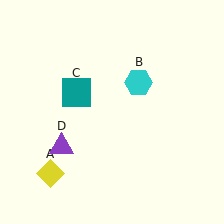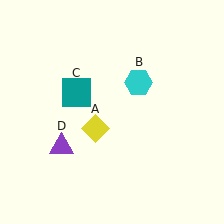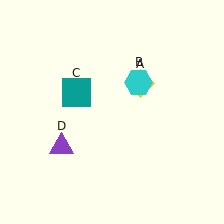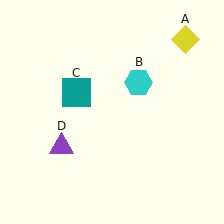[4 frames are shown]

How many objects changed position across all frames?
1 object changed position: yellow diamond (object A).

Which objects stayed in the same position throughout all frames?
Cyan hexagon (object B) and teal square (object C) and purple triangle (object D) remained stationary.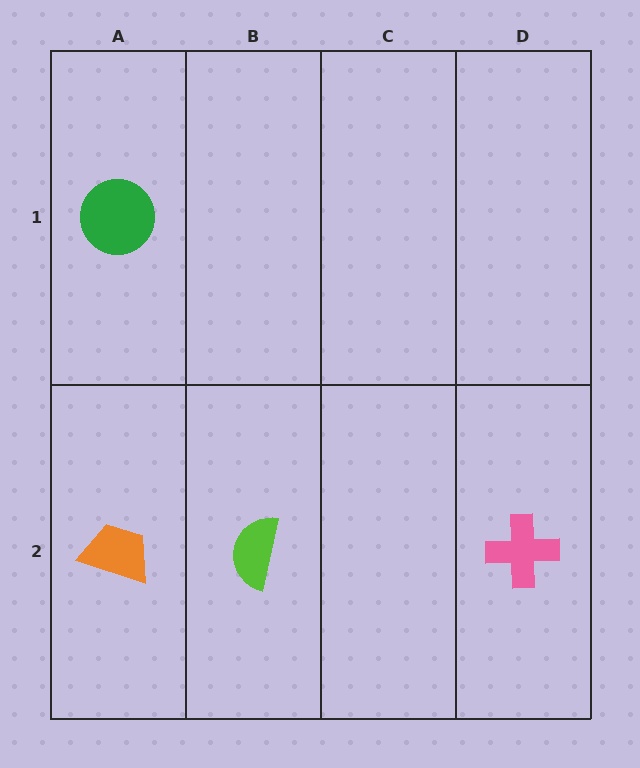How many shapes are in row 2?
3 shapes.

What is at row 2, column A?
An orange trapezoid.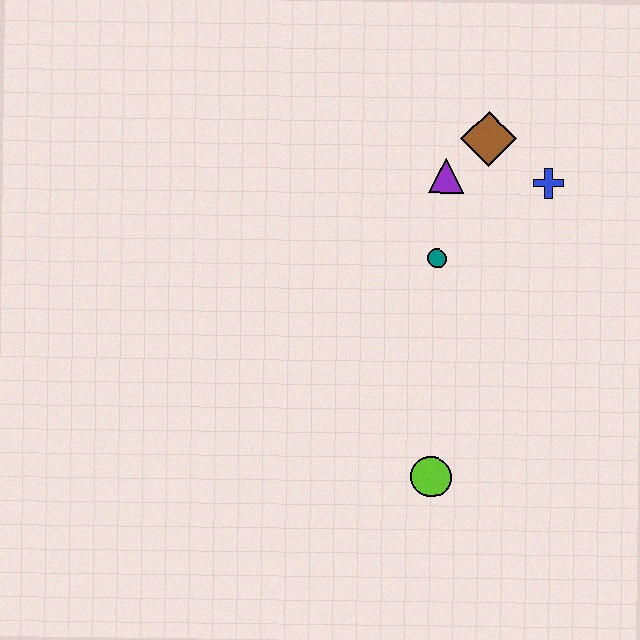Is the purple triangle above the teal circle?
Yes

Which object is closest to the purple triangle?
The brown diamond is closest to the purple triangle.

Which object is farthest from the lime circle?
The brown diamond is farthest from the lime circle.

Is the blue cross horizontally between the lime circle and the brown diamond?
No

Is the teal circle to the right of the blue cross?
No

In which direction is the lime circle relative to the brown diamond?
The lime circle is below the brown diamond.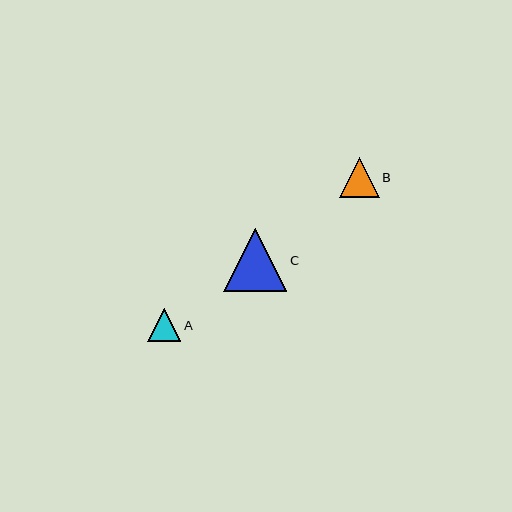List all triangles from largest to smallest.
From largest to smallest: C, B, A.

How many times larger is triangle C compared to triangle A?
Triangle C is approximately 1.9 times the size of triangle A.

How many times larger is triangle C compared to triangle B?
Triangle C is approximately 1.6 times the size of triangle B.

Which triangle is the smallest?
Triangle A is the smallest with a size of approximately 34 pixels.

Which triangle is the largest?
Triangle C is the largest with a size of approximately 63 pixels.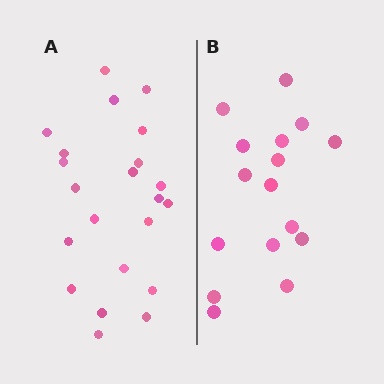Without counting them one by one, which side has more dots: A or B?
Region A (the left region) has more dots.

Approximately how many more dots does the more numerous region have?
Region A has about 6 more dots than region B.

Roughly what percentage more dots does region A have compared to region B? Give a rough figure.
About 40% more.